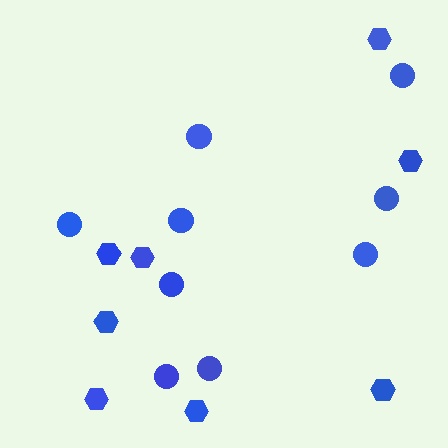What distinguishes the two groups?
There are 2 groups: one group of circles (9) and one group of hexagons (8).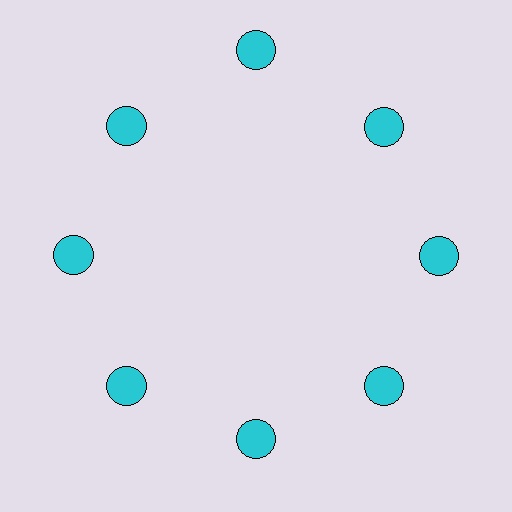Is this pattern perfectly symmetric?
No. The 8 cyan circles are arranged in a ring, but one element near the 12 o'clock position is pushed outward from the center, breaking the 8-fold rotational symmetry.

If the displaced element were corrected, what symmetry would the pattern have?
It would have 8-fold rotational symmetry — the pattern would map onto itself every 45 degrees.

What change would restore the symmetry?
The symmetry would be restored by moving it inward, back onto the ring so that all 8 circles sit at equal angles and equal distance from the center.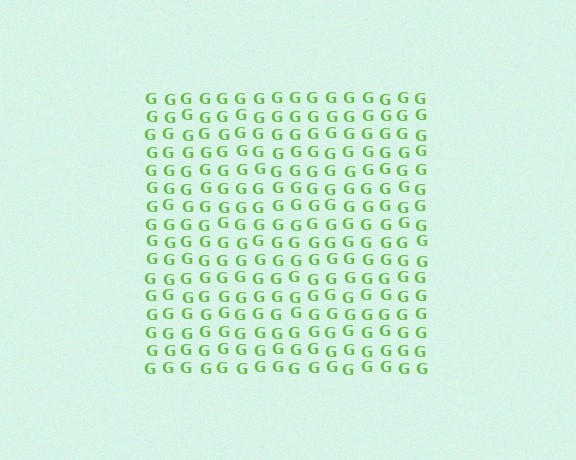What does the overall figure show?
The overall figure shows a square.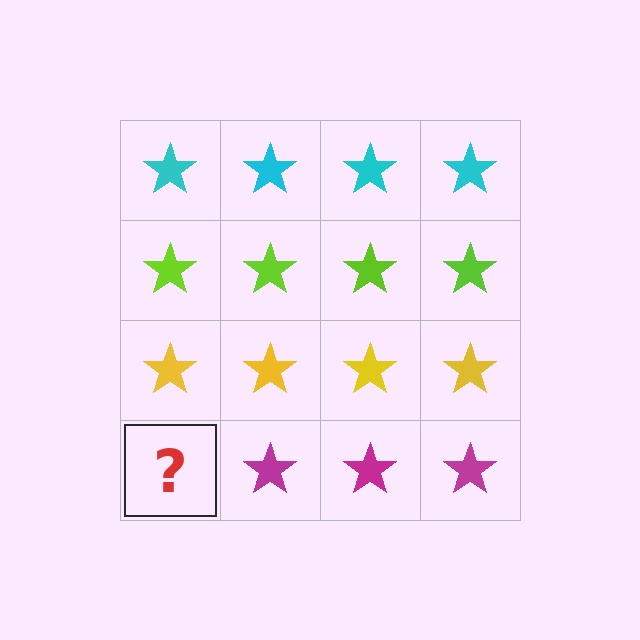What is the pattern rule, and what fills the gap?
The rule is that each row has a consistent color. The gap should be filled with a magenta star.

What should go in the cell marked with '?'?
The missing cell should contain a magenta star.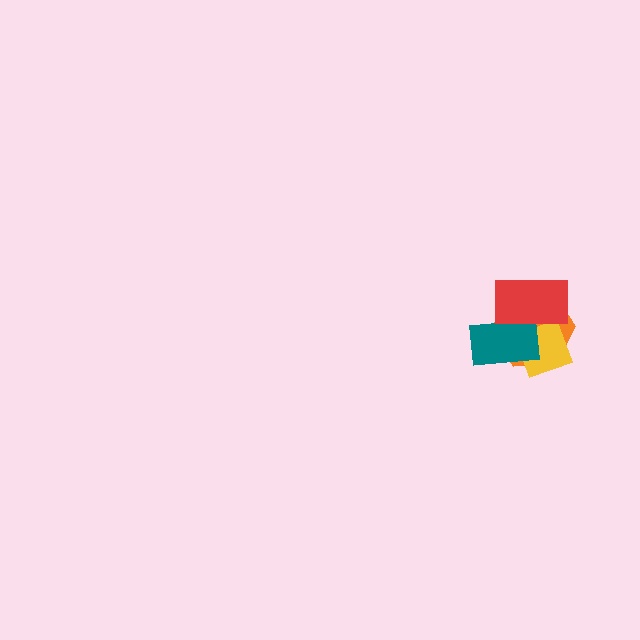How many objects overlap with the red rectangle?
3 objects overlap with the red rectangle.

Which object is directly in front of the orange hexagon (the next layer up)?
The yellow diamond is directly in front of the orange hexagon.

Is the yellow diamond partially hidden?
Yes, it is partially covered by another shape.